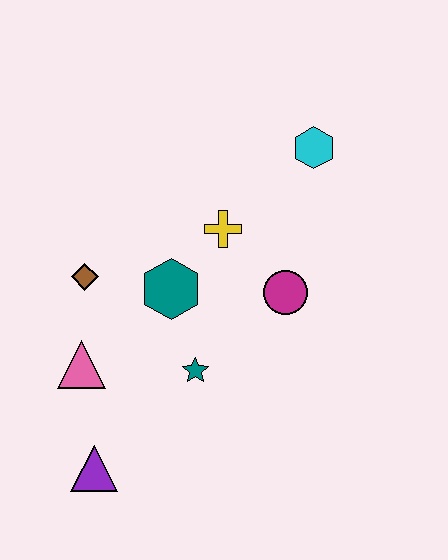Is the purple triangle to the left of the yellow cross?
Yes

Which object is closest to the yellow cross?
The teal hexagon is closest to the yellow cross.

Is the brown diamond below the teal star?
No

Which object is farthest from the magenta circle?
The purple triangle is farthest from the magenta circle.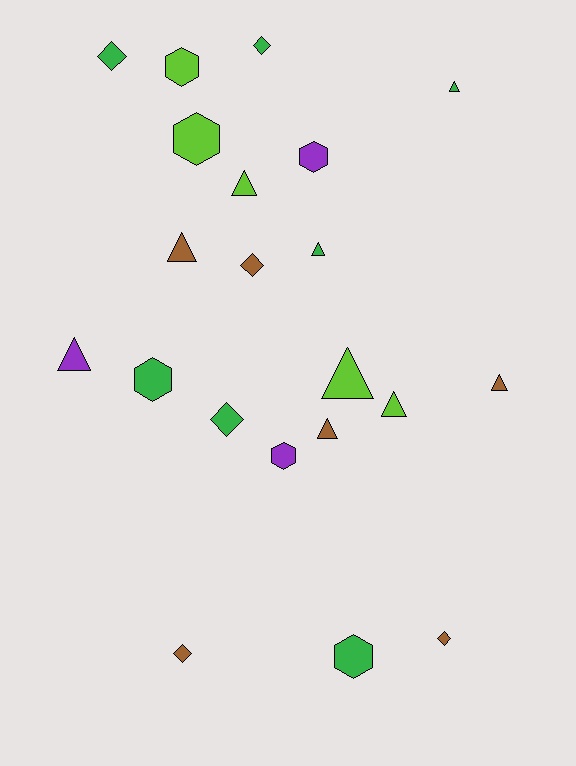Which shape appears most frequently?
Triangle, with 9 objects.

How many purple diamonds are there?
There are no purple diamonds.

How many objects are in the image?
There are 21 objects.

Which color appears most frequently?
Green, with 7 objects.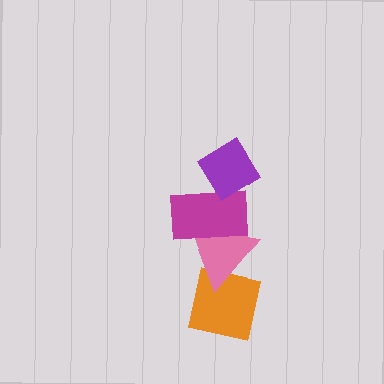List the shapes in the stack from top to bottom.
From top to bottom: the purple diamond, the magenta rectangle, the pink triangle, the orange square.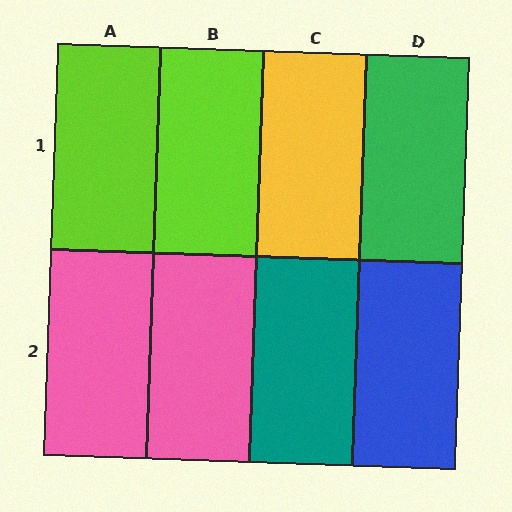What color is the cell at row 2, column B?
Pink.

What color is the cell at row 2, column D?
Blue.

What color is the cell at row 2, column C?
Teal.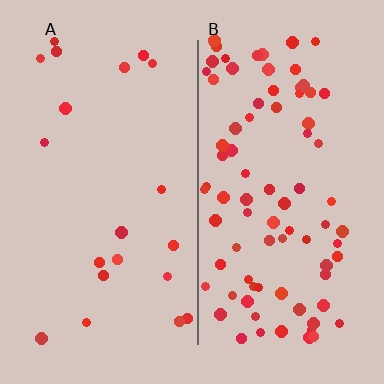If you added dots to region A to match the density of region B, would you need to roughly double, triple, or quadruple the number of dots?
Approximately quadruple.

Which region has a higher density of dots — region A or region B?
B (the right).